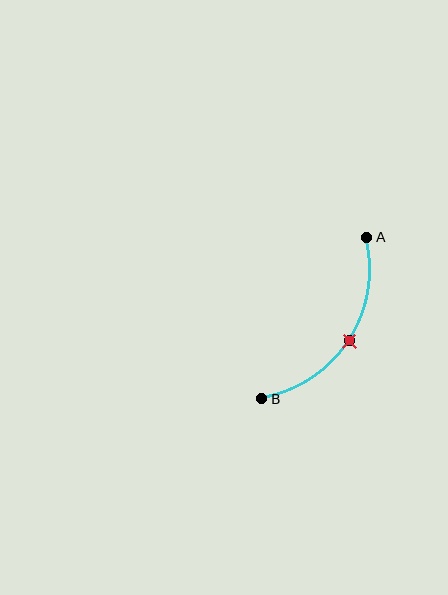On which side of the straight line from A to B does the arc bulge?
The arc bulges to the right of the straight line connecting A and B.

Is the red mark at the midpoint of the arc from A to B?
Yes. The red mark lies on the arc at equal arc-length from both A and B — it is the arc midpoint.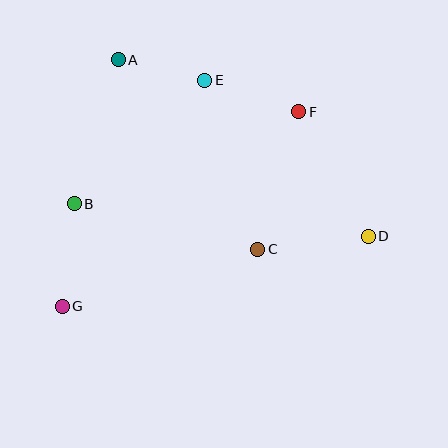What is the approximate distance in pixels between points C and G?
The distance between C and G is approximately 204 pixels.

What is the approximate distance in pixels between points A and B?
The distance between A and B is approximately 151 pixels.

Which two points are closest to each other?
Points A and E are closest to each other.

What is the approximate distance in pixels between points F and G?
The distance between F and G is approximately 306 pixels.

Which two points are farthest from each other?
Points D and G are farthest from each other.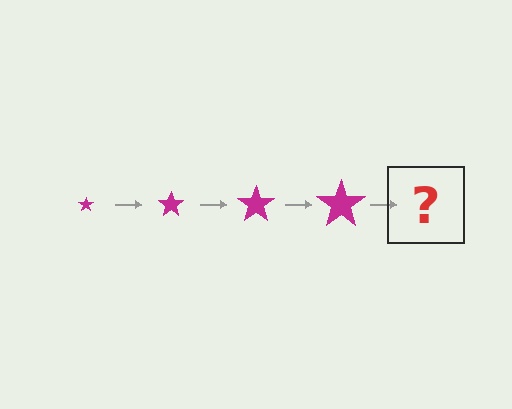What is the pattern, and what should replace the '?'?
The pattern is that the star gets progressively larger each step. The '?' should be a magenta star, larger than the previous one.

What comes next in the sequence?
The next element should be a magenta star, larger than the previous one.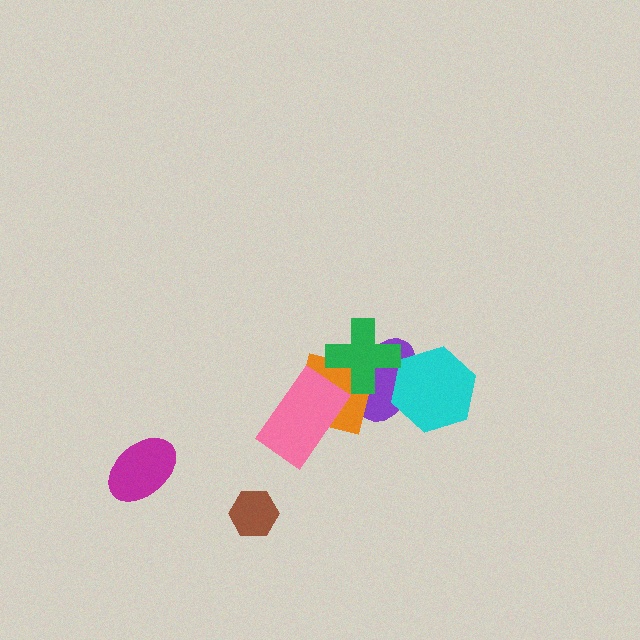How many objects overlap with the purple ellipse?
3 objects overlap with the purple ellipse.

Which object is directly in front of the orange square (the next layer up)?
The green cross is directly in front of the orange square.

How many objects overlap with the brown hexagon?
0 objects overlap with the brown hexagon.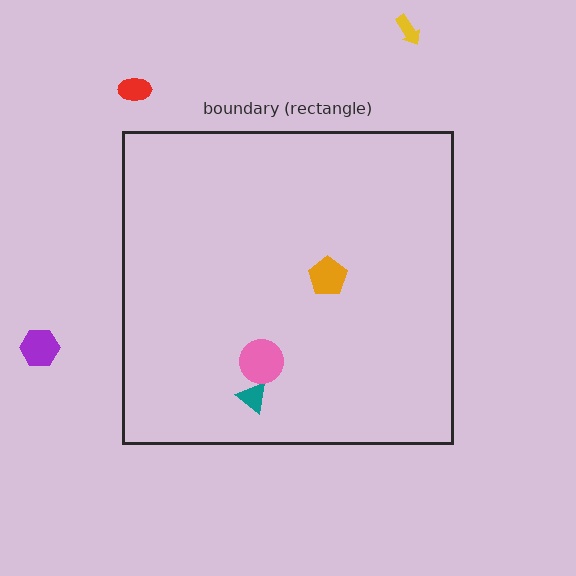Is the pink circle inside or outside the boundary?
Inside.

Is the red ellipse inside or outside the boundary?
Outside.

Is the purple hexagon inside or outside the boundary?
Outside.